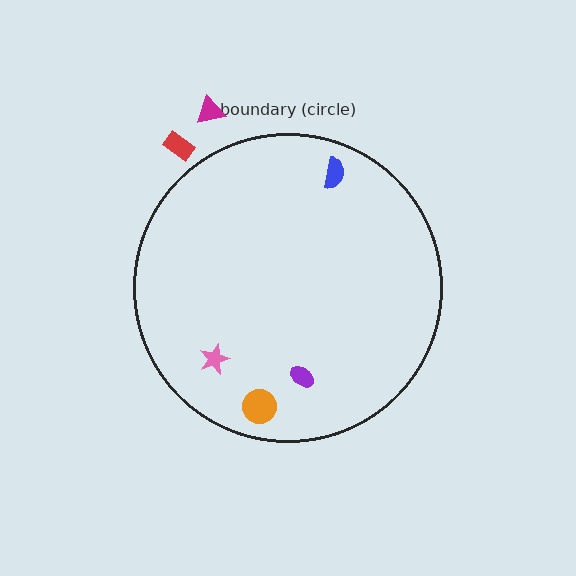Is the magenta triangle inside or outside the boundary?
Outside.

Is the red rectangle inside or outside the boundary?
Outside.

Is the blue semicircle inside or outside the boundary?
Inside.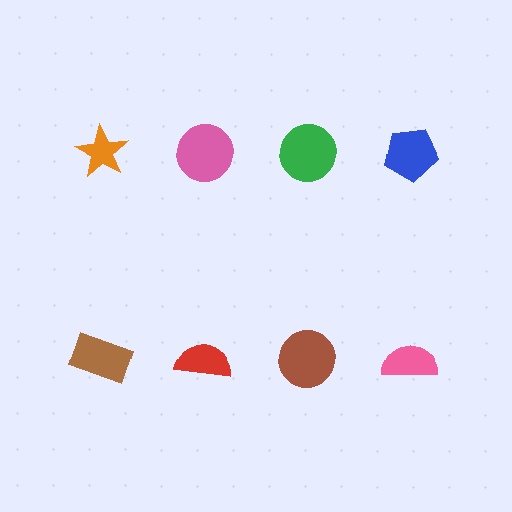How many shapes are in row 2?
4 shapes.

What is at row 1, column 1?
An orange star.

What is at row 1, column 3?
A green circle.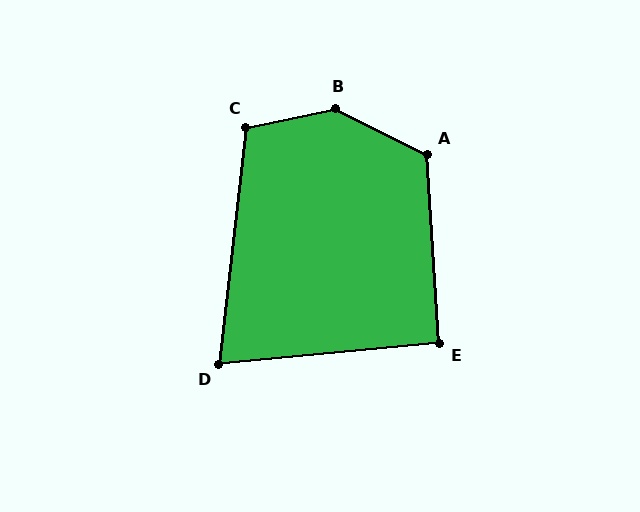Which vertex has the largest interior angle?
B, at approximately 142 degrees.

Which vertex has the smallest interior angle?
D, at approximately 78 degrees.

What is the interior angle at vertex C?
Approximately 109 degrees (obtuse).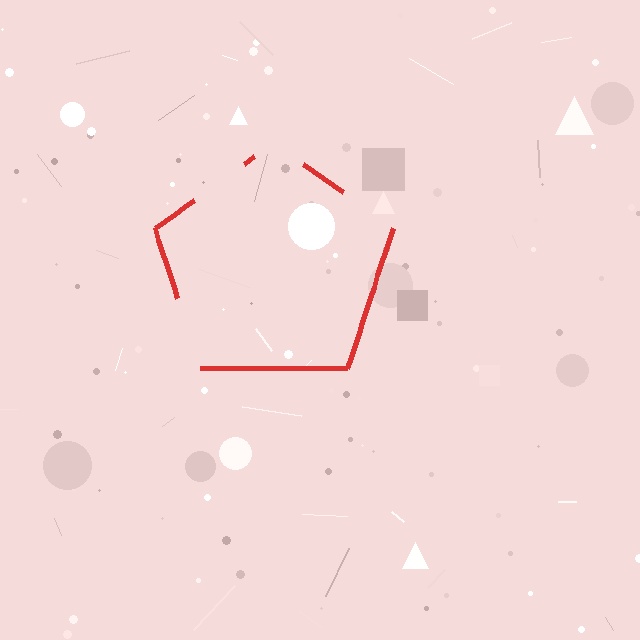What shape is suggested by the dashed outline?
The dashed outline suggests a pentagon.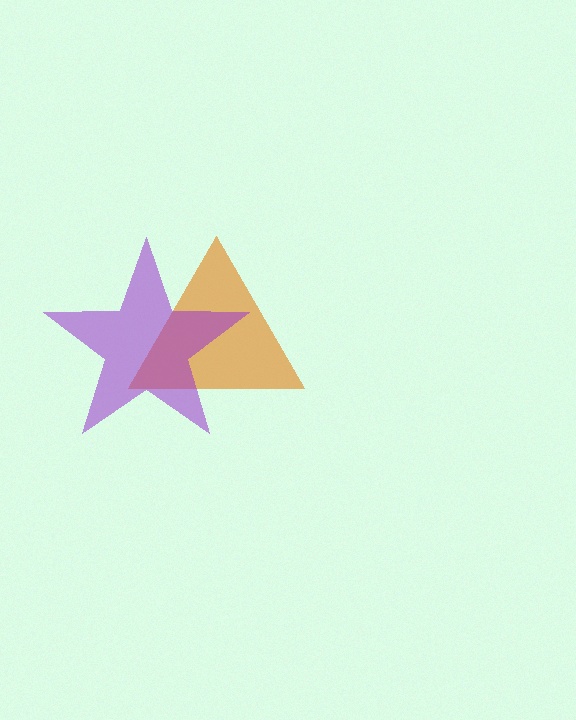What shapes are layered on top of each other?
The layered shapes are: an orange triangle, a purple star.